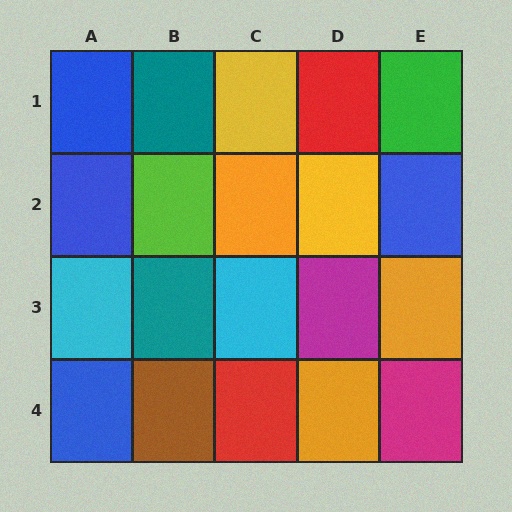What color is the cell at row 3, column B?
Teal.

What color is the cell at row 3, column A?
Cyan.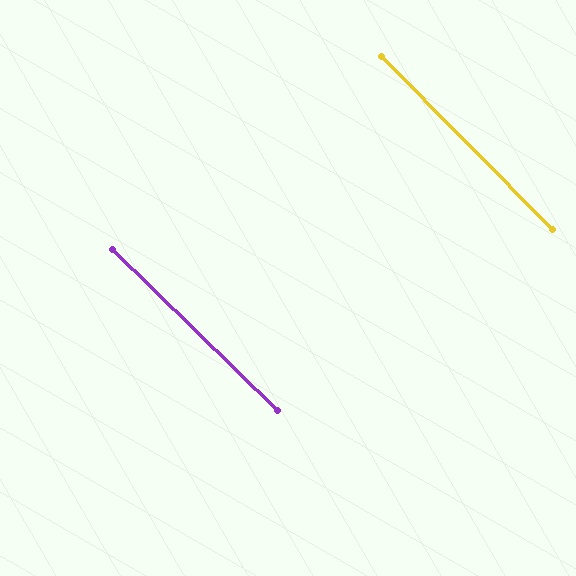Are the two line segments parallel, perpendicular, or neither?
Parallel — their directions differ by only 1.0°.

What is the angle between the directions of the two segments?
Approximately 1 degree.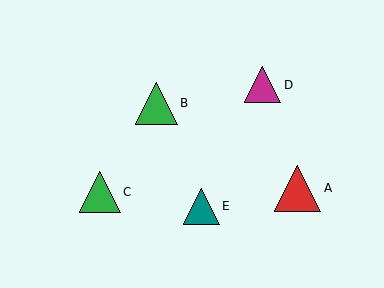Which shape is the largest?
The red triangle (labeled A) is the largest.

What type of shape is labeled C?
Shape C is a green triangle.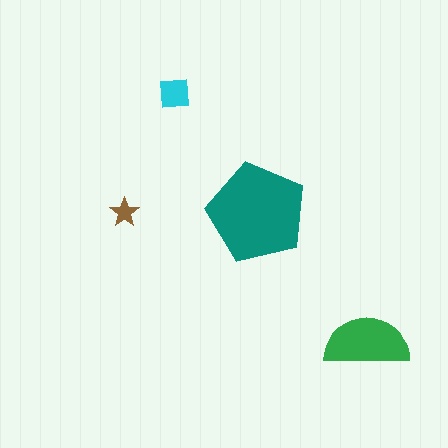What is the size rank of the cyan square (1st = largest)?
3rd.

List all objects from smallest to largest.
The brown star, the cyan square, the green semicircle, the teal pentagon.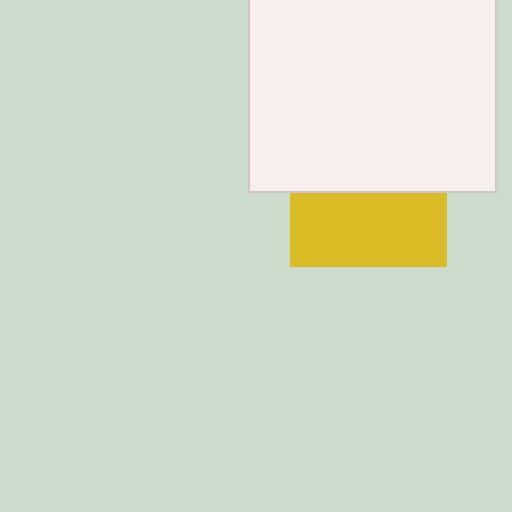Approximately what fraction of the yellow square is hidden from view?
Roughly 53% of the yellow square is hidden behind the white square.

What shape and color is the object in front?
The object in front is a white square.